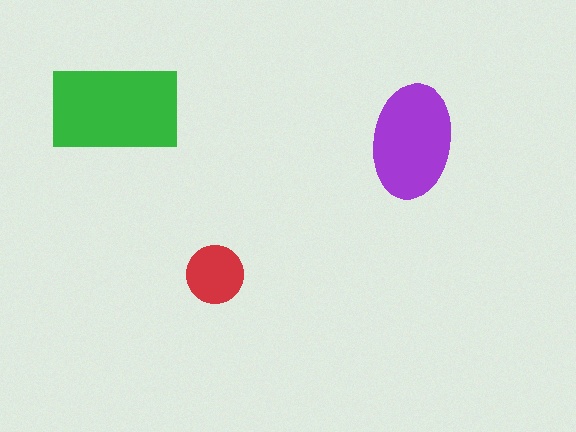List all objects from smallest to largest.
The red circle, the purple ellipse, the green rectangle.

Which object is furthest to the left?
The green rectangle is leftmost.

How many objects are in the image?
There are 3 objects in the image.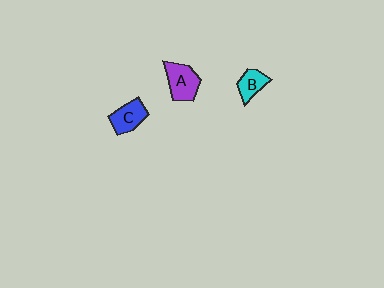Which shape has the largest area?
Shape A (purple).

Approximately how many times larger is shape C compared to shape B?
Approximately 1.3 times.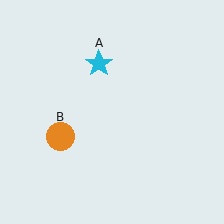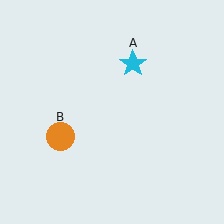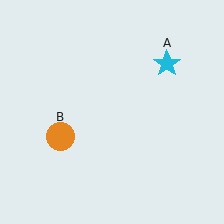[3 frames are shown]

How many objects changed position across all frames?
1 object changed position: cyan star (object A).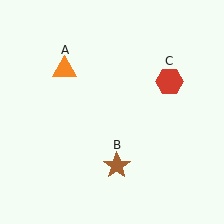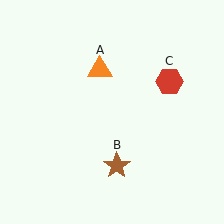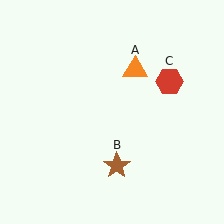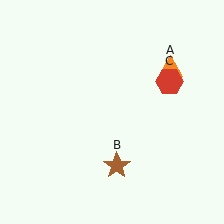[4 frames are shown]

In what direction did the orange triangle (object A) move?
The orange triangle (object A) moved right.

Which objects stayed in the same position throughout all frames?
Brown star (object B) and red hexagon (object C) remained stationary.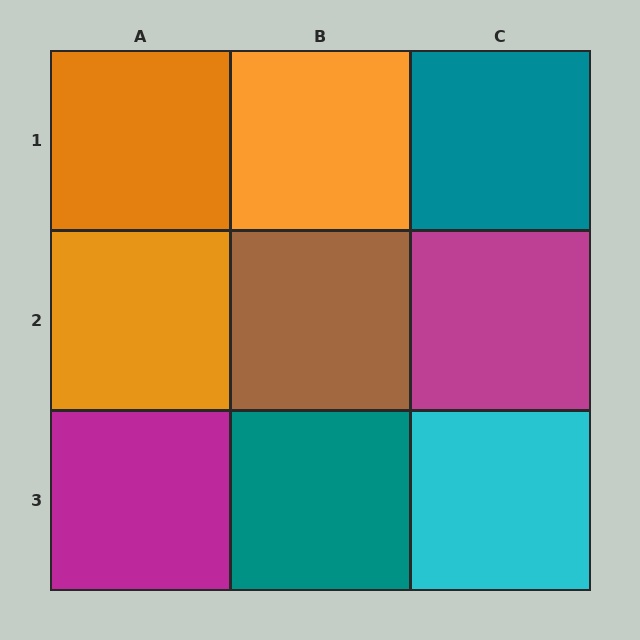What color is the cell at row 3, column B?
Teal.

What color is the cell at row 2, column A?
Orange.